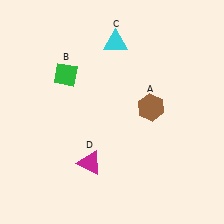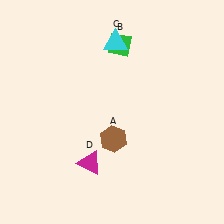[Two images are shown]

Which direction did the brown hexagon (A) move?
The brown hexagon (A) moved left.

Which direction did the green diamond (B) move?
The green diamond (B) moved right.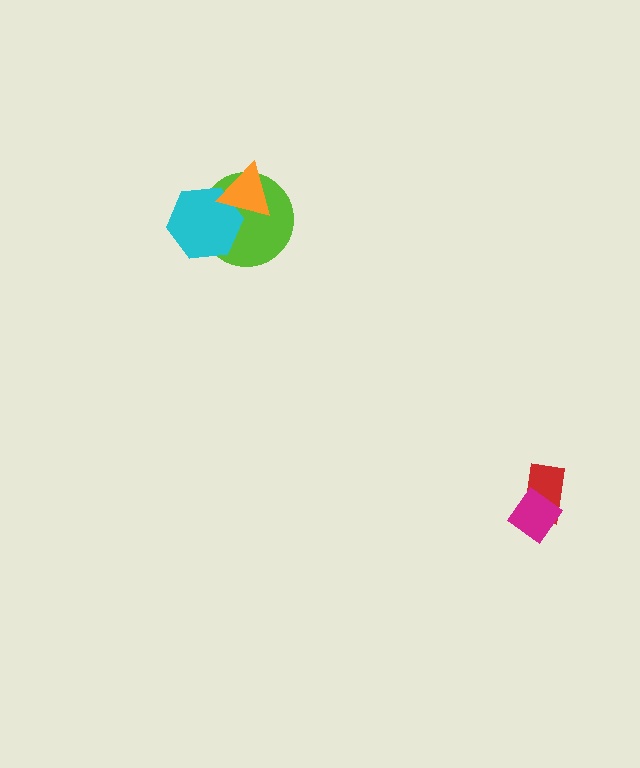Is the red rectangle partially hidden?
Yes, it is partially covered by another shape.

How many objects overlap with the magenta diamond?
1 object overlaps with the magenta diamond.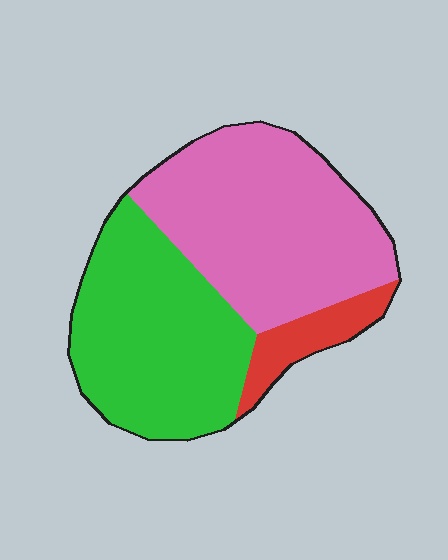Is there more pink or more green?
Pink.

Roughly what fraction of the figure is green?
Green covers about 40% of the figure.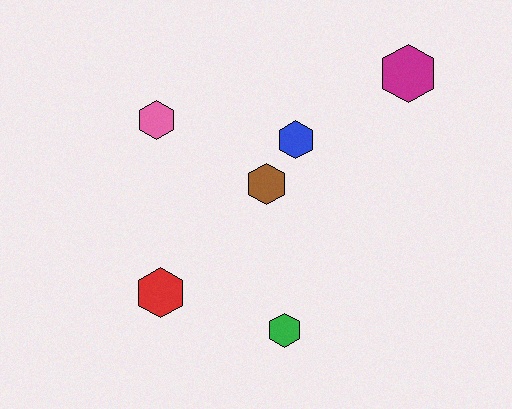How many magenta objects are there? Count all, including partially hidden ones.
There is 1 magenta object.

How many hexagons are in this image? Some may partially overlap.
There are 6 hexagons.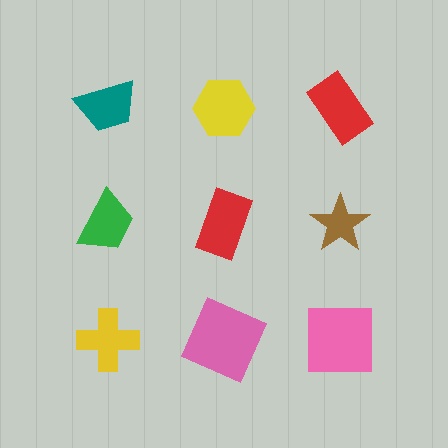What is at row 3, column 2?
A pink square.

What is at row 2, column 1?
A green trapezoid.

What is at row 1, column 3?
A red rectangle.